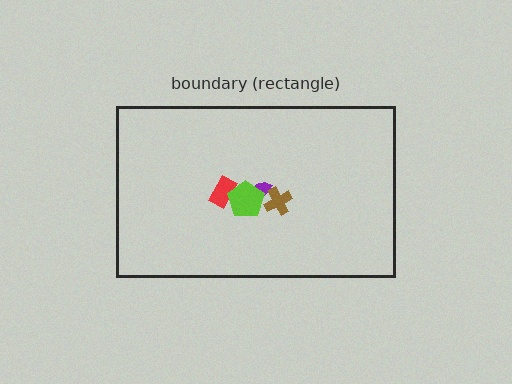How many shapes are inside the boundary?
4 inside, 0 outside.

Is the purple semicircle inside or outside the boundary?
Inside.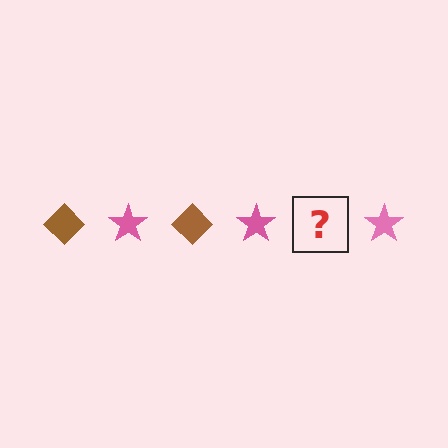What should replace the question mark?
The question mark should be replaced with a brown diamond.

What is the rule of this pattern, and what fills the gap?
The rule is that the pattern alternates between brown diamond and pink star. The gap should be filled with a brown diamond.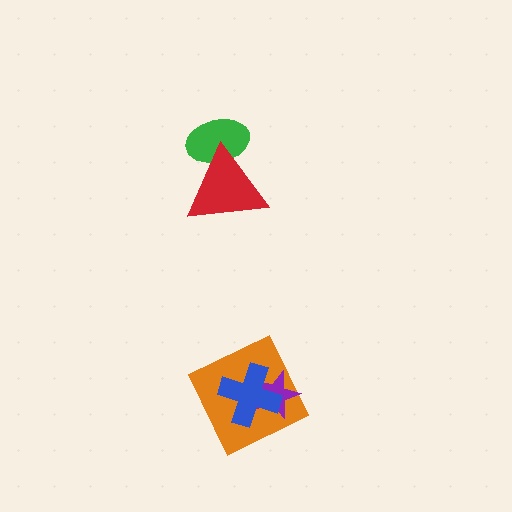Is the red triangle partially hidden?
No, no other shape covers it.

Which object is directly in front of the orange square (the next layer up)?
The purple star is directly in front of the orange square.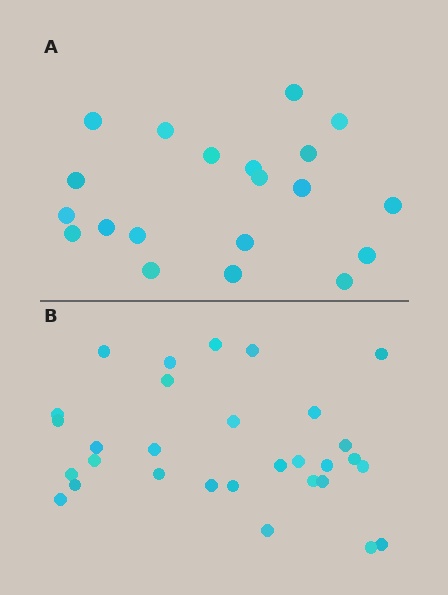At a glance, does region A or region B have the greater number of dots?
Region B (the bottom region) has more dots.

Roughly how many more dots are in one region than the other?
Region B has roughly 10 or so more dots than region A.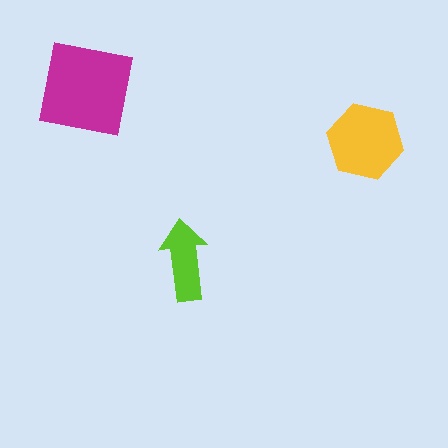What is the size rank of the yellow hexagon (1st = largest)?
2nd.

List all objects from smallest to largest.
The lime arrow, the yellow hexagon, the magenta square.